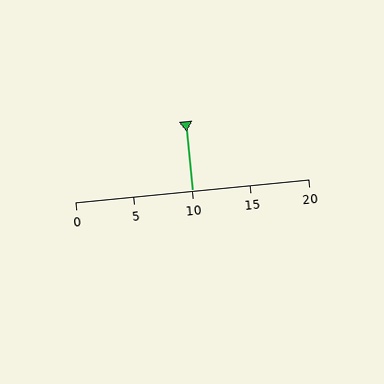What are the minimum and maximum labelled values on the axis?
The axis runs from 0 to 20.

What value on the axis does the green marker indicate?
The marker indicates approximately 10.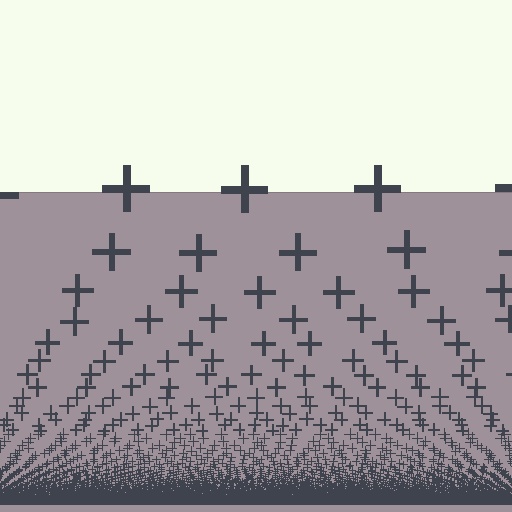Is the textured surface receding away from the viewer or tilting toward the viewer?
The surface appears to tilt toward the viewer. Texture elements get larger and sparser toward the top.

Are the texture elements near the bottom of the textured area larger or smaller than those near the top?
Smaller. The gradient is inverted — elements near the bottom are smaller and denser.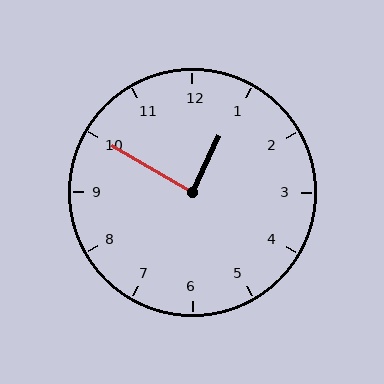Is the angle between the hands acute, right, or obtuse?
It is right.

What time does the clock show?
12:50.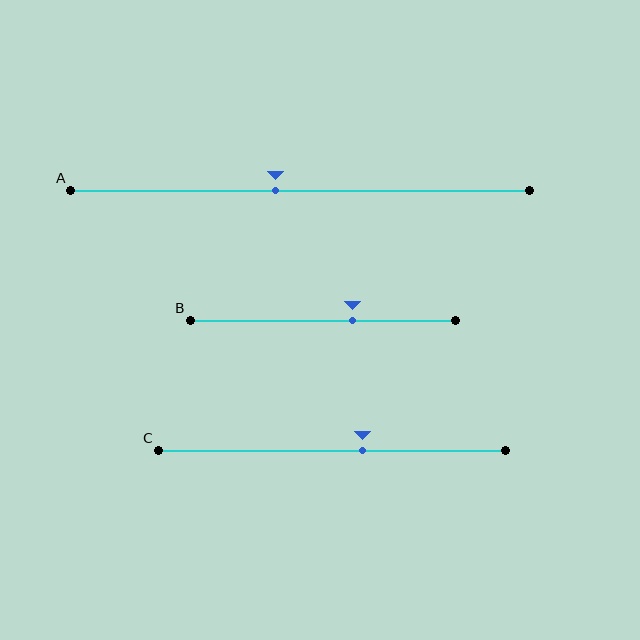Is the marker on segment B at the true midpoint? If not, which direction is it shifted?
No, the marker on segment B is shifted to the right by about 11% of the segment length.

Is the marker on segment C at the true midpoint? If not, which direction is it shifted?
No, the marker on segment C is shifted to the right by about 9% of the segment length.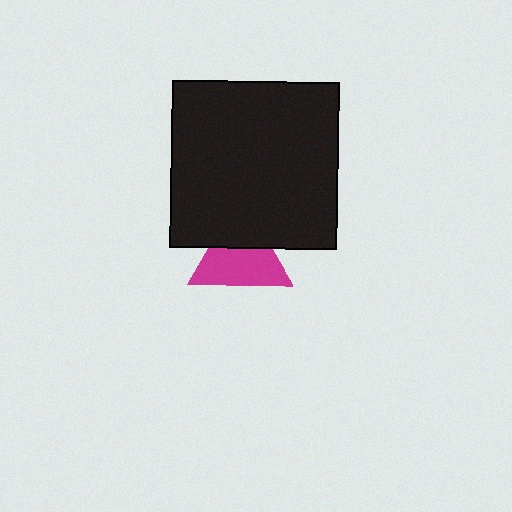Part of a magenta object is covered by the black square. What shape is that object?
It is a triangle.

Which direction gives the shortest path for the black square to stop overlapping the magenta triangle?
Moving up gives the shortest separation.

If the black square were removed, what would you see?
You would see the complete magenta triangle.